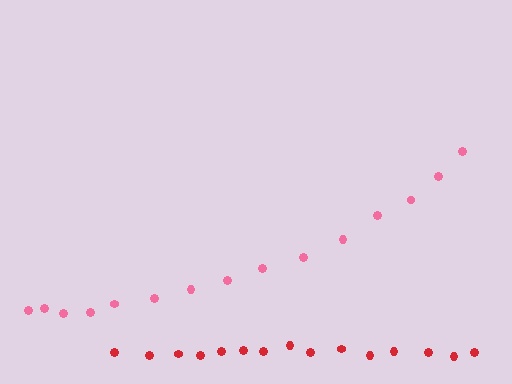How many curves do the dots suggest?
There are 2 distinct paths.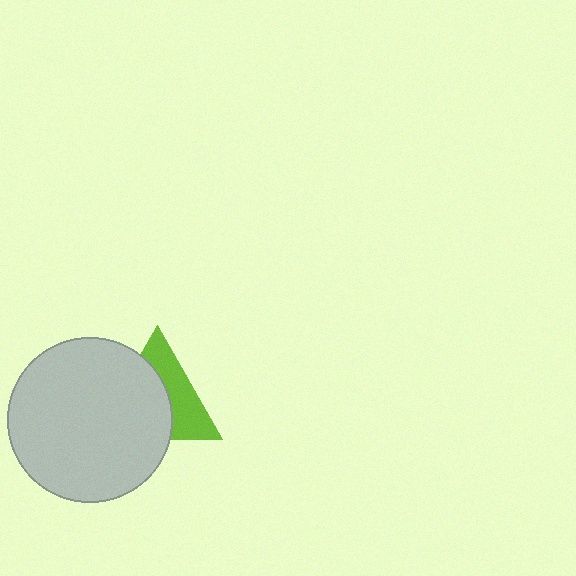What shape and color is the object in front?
The object in front is a light gray circle.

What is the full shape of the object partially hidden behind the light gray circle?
The partially hidden object is a lime triangle.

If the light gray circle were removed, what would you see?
You would see the complete lime triangle.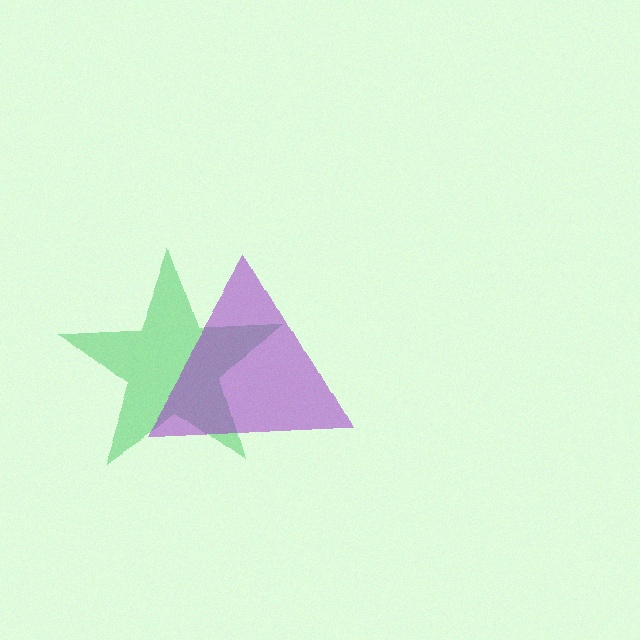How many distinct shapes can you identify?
There are 2 distinct shapes: a green star, a purple triangle.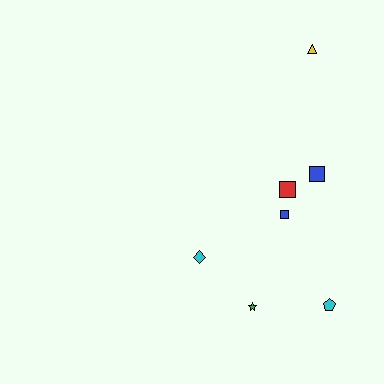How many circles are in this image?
There are no circles.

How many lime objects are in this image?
There are no lime objects.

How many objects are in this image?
There are 7 objects.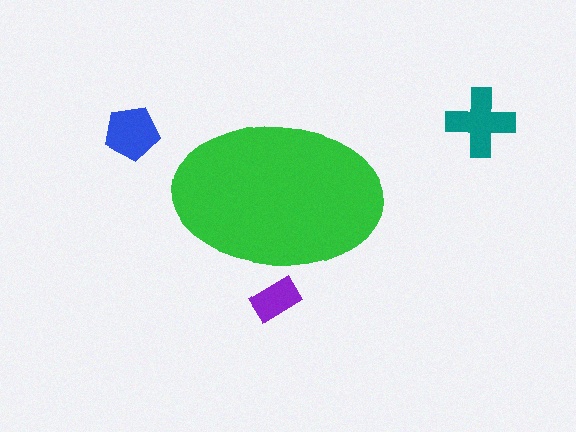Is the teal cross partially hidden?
No, the teal cross is fully visible.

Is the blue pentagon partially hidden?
No, the blue pentagon is fully visible.